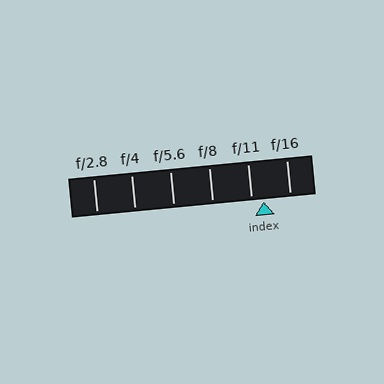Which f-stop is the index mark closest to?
The index mark is closest to f/11.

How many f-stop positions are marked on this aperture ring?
There are 6 f-stop positions marked.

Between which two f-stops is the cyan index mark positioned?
The index mark is between f/11 and f/16.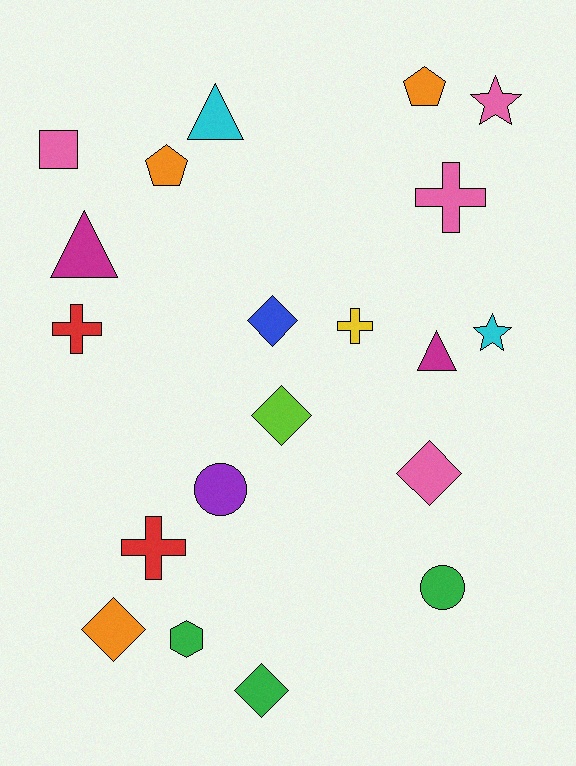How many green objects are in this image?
There are 3 green objects.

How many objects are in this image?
There are 20 objects.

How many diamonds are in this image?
There are 5 diamonds.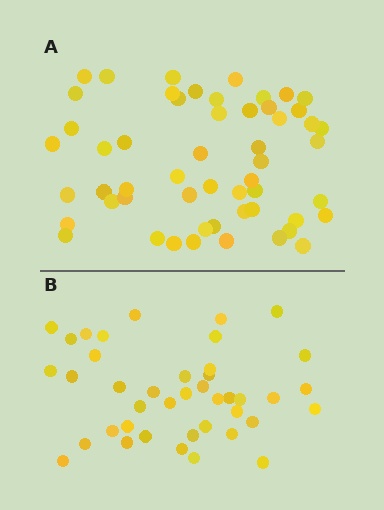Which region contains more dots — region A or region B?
Region A (the top region) has more dots.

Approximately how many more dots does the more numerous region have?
Region A has approximately 15 more dots than region B.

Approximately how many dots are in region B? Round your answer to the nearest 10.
About 40 dots. (The exact count is 41, which rounds to 40.)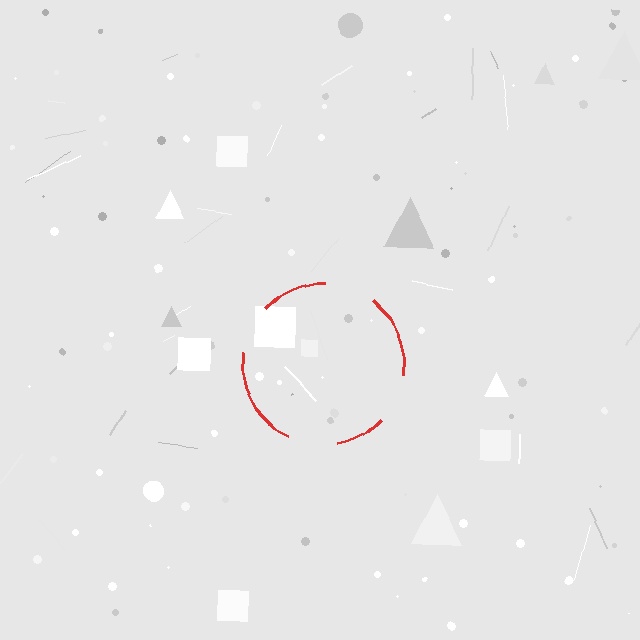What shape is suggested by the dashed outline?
The dashed outline suggests a circle.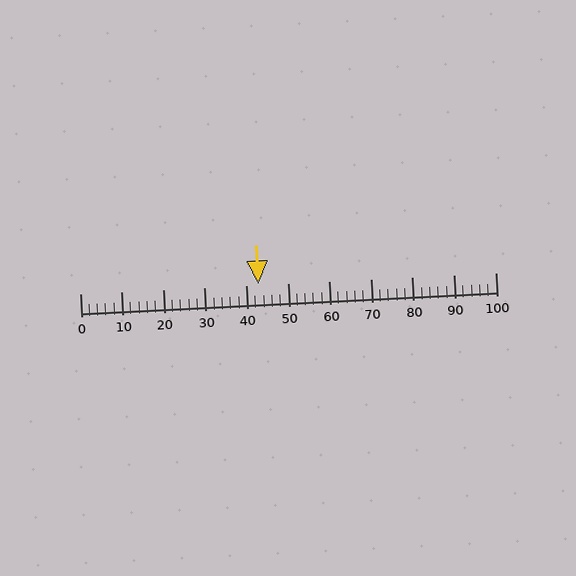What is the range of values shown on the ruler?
The ruler shows values from 0 to 100.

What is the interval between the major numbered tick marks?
The major tick marks are spaced 10 units apart.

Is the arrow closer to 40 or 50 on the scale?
The arrow is closer to 40.